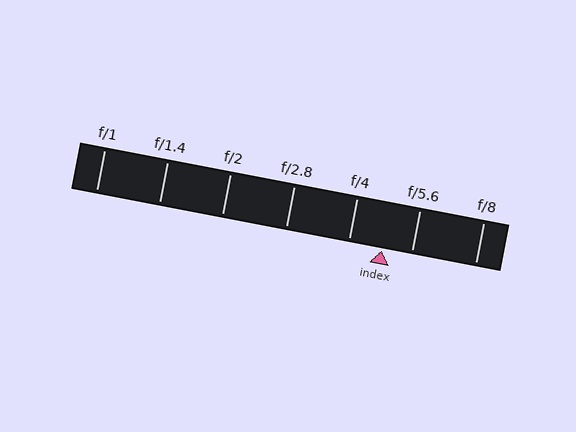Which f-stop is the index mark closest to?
The index mark is closest to f/5.6.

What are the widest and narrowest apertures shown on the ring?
The widest aperture shown is f/1 and the narrowest is f/8.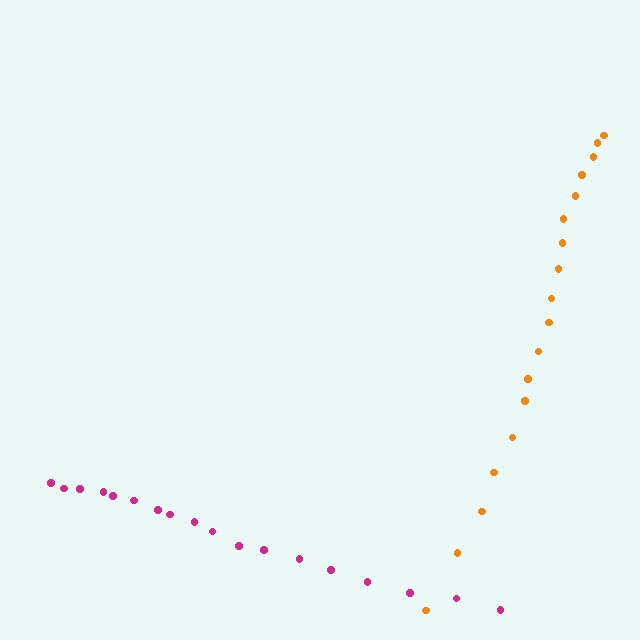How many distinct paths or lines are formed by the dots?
There are 2 distinct paths.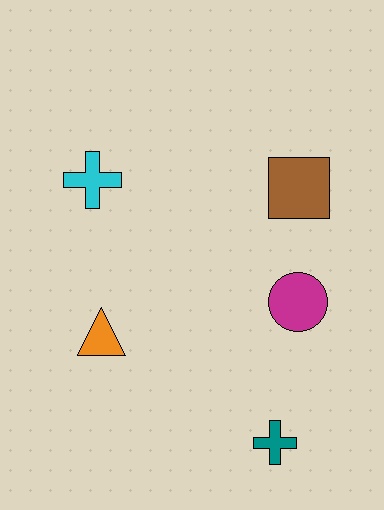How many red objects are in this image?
There are no red objects.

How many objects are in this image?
There are 5 objects.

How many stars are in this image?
There are no stars.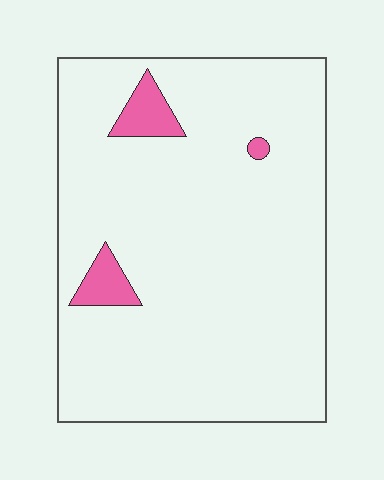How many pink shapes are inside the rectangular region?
3.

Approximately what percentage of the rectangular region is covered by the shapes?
Approximately 5%.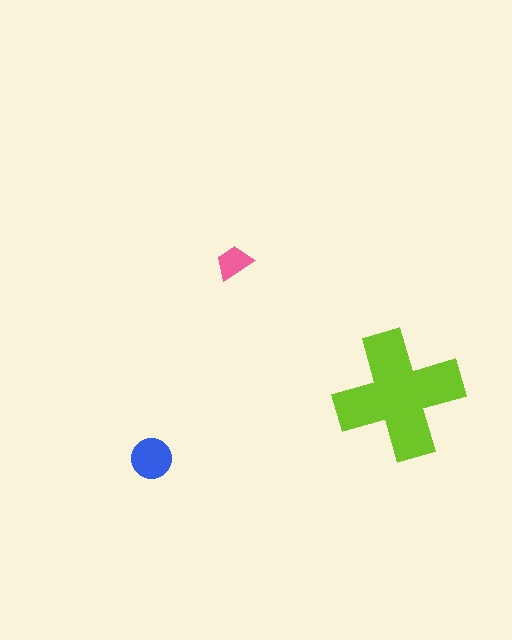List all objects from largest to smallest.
The lime cross, the blue circle, the pink trapezoid.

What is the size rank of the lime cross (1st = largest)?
1st.